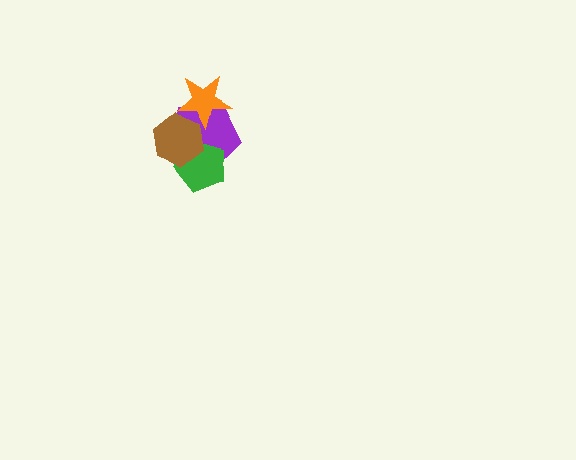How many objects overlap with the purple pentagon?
3 objects overlap with the purple pentagon.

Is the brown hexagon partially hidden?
No, no other shape covers it.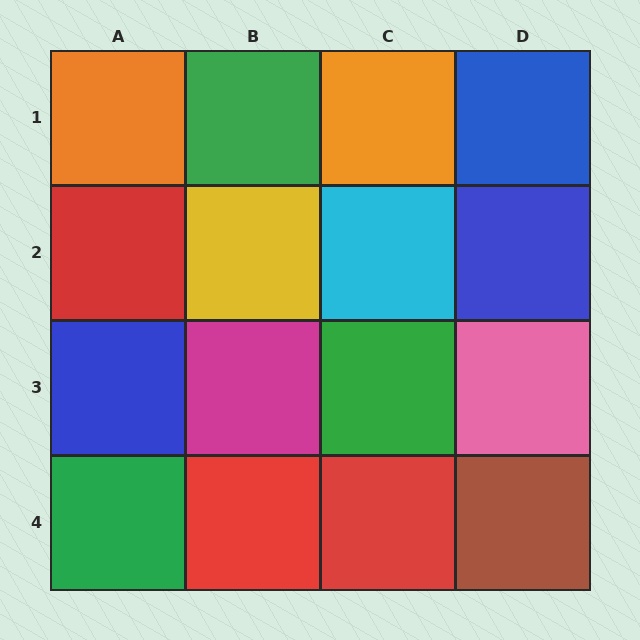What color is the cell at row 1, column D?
Blue.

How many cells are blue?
3 cells are blue.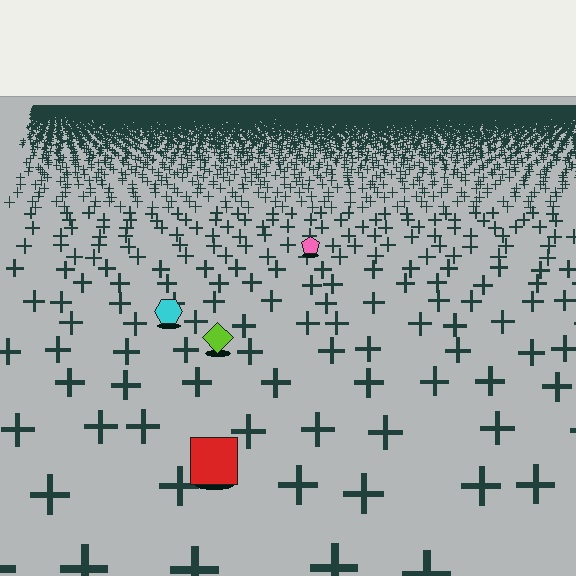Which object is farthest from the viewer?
The pink pentagon is farthest from the viewer. It appears smaller and the ground texture around it is denser.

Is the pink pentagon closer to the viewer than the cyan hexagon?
No. The cyan hexagon is closer — you can tell from the texture gradient: the ground texture is coarser near it.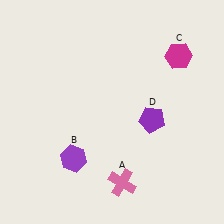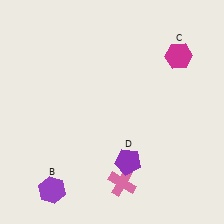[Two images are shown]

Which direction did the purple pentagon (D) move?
The purple pentagon (D) moved down.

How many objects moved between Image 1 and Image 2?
2 objects moved between the two images.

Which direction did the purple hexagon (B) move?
The purple hexagon (B) moved down.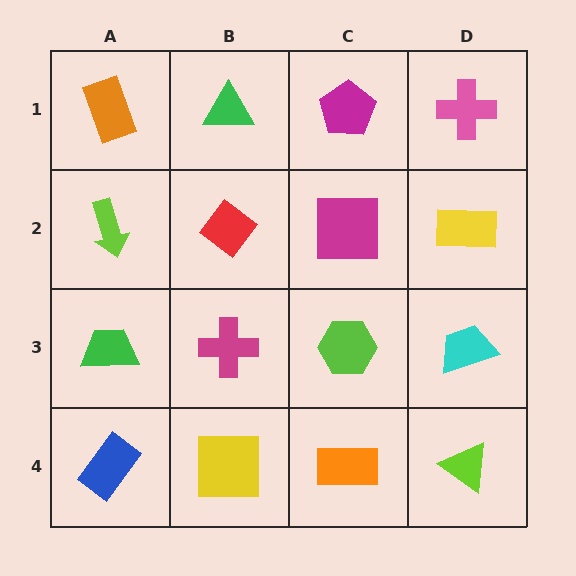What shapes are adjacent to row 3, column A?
A lime arrow (row 2, column A), a blue rectangle (row 4, column A), a magenta cross (row 3, column B).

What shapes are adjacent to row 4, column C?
A lime hexagon (row 3, column C), a yellow square (row 4, column B), a lime triangle (row 4, column D).